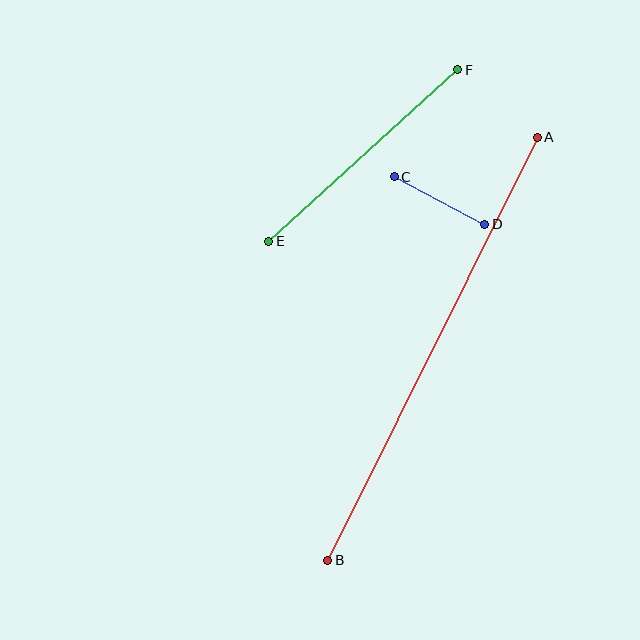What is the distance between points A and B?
The distance is approximately 472 pixels.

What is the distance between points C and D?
The distance is approximately 102 pixels.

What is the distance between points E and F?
The distance is approximately 255 pixels.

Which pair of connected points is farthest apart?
Points A and B are farthest apart.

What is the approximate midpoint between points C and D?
The midpoint is at approximately (440, 200) pixels.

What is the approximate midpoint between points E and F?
The midpoint is at approximately (363, 155) pixels.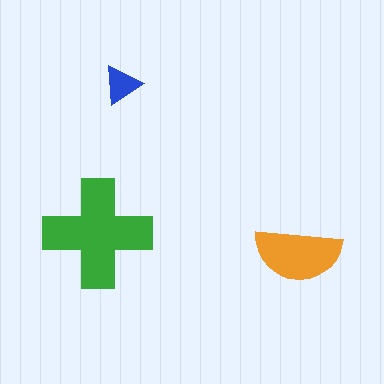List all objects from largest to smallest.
The green cross, the orange semicircle, the blue triangle.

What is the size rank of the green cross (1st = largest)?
1st.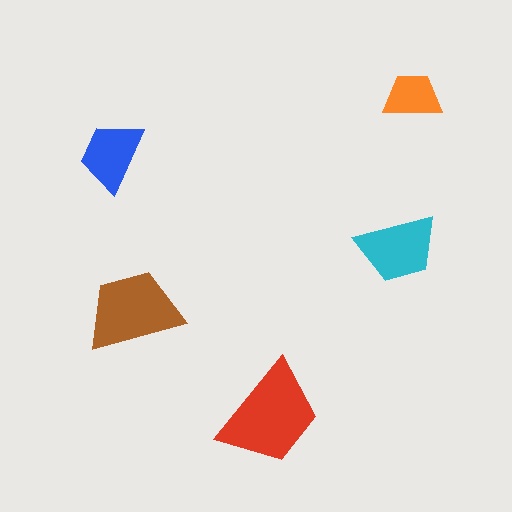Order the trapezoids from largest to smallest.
the red one, the brown one, the cyan one, the blue one, the orange one.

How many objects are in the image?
There are 5 objects in the image.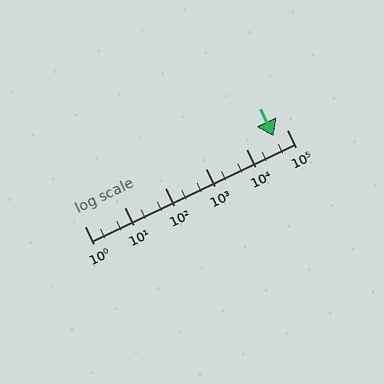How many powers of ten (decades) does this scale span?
The scale spans 5 decades, from 1 to 100000.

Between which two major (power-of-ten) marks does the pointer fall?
The pointer is between 10000 and 100000.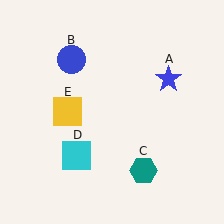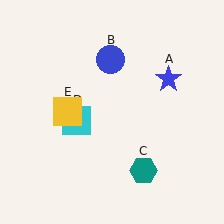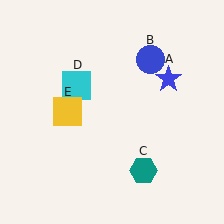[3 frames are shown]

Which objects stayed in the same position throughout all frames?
Blue star (object A) and teal hexagon (object C) and yellow square (object E) remained stationary.